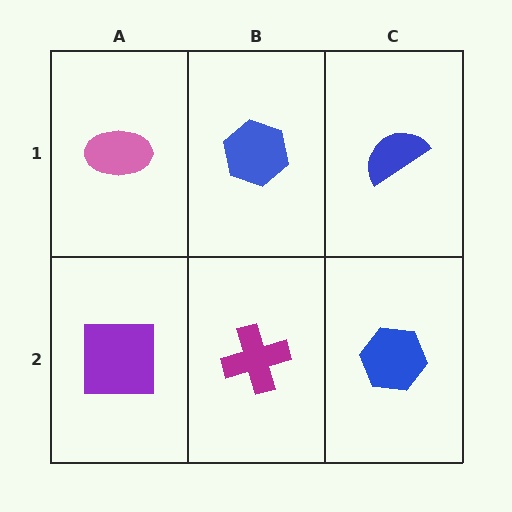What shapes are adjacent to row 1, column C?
A blue hexagon (row 2, column C), a blue hexagon (row 1, column B).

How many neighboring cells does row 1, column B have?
3.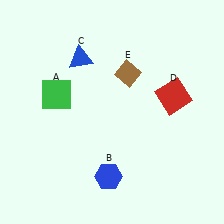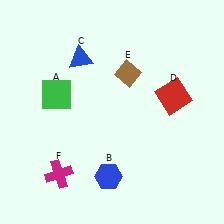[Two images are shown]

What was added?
A magenta cross (F) was added in Image 2.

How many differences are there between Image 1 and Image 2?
There is 1 difference between the two images.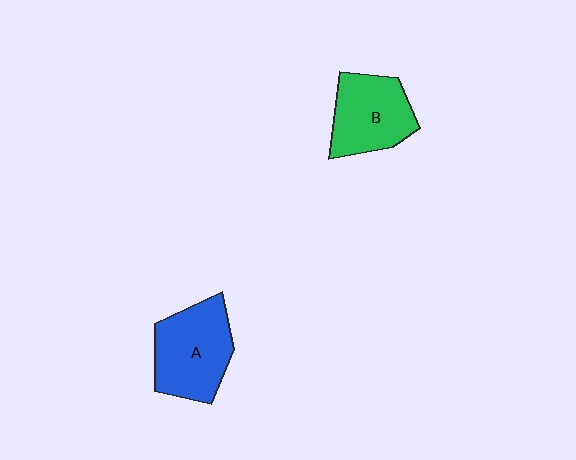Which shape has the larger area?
Shape A (blue).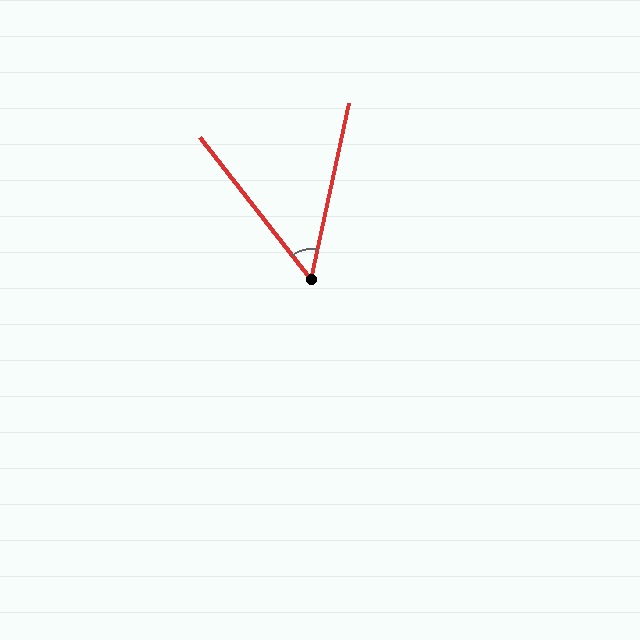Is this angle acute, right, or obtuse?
It is acute.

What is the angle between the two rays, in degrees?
Approximately 50 degrees.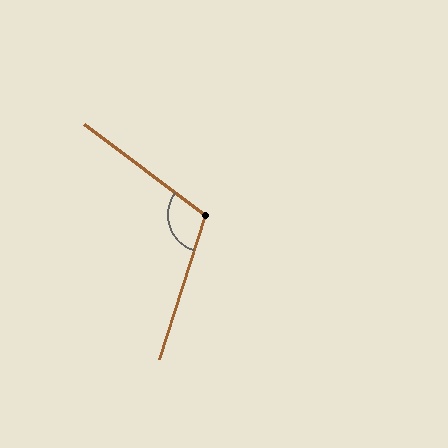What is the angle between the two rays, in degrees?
Approximately 109 degrees.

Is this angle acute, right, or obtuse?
It is obtuse.